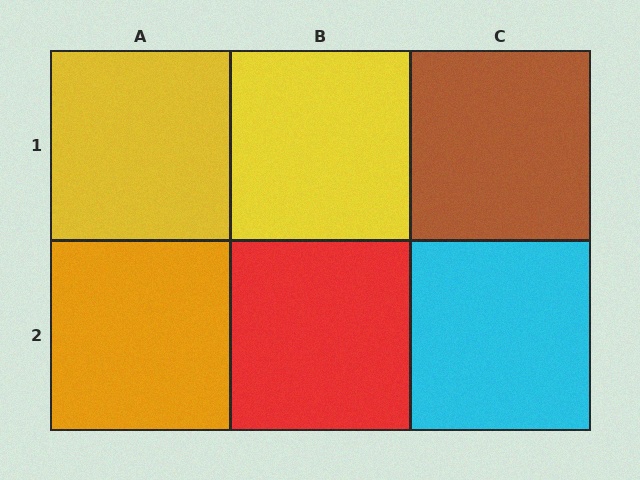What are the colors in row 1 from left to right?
Yellow, yellow, brown.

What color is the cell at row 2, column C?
Cyan.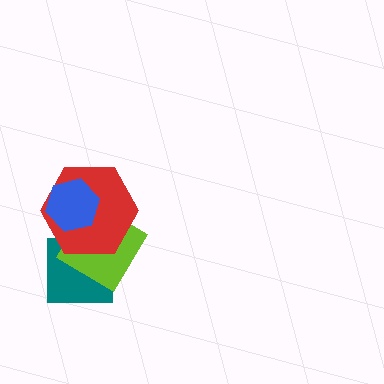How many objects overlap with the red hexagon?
3 objects overlap with the red hexagon.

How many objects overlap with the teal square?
2 objects overlap with the teal square.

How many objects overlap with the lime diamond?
3 objects overlap with the lime diamond.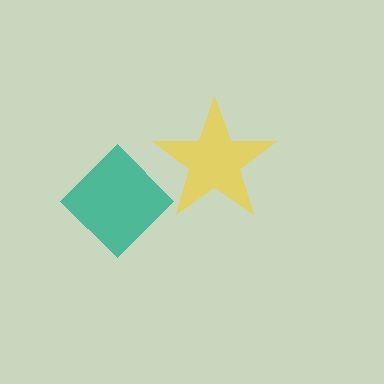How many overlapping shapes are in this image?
There are 2 overlapping shapes in the image.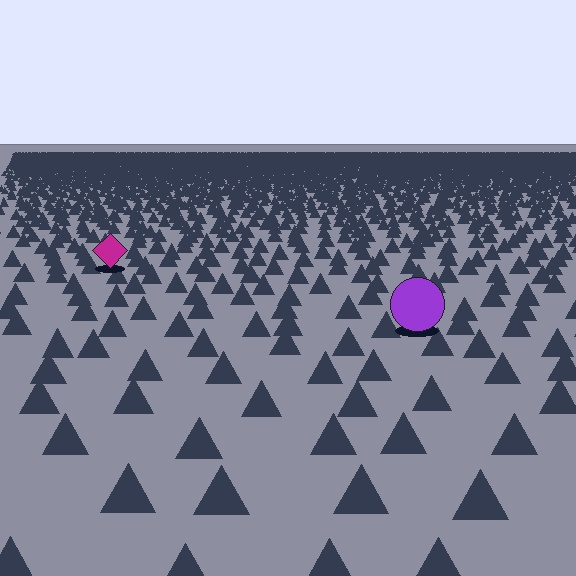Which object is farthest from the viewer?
The magenta diamond is farthest from the viewer. It appears smaller and the ground texture around it is denser.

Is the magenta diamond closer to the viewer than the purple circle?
No. The purple circle is closer — you can tell from the texture gradient: the ground texture is coarser near it.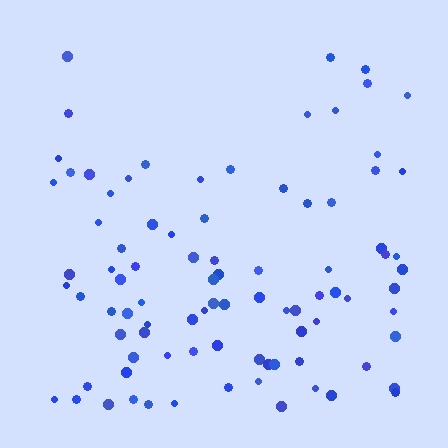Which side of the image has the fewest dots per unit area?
The top.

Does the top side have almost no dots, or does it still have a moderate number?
Still a moderate number, just noticeably fewer than the bottom.